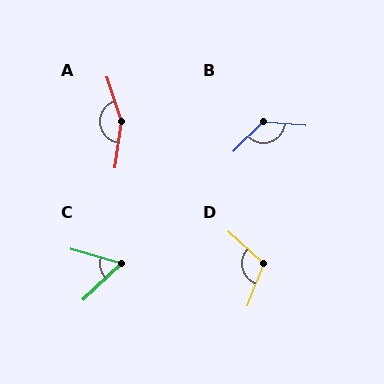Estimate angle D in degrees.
Approximately 111 degrees.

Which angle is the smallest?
C, at approximately 60 degrees.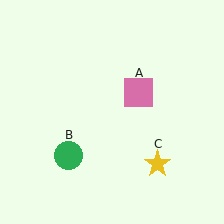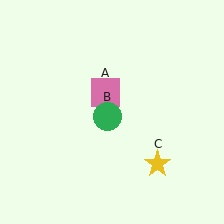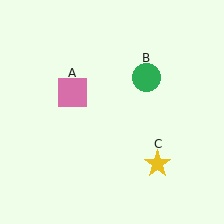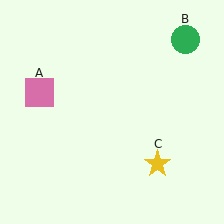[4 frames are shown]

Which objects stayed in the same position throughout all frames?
Yellow star (object C) remained stationary.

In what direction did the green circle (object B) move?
The green circle (object B) moved up and to the right.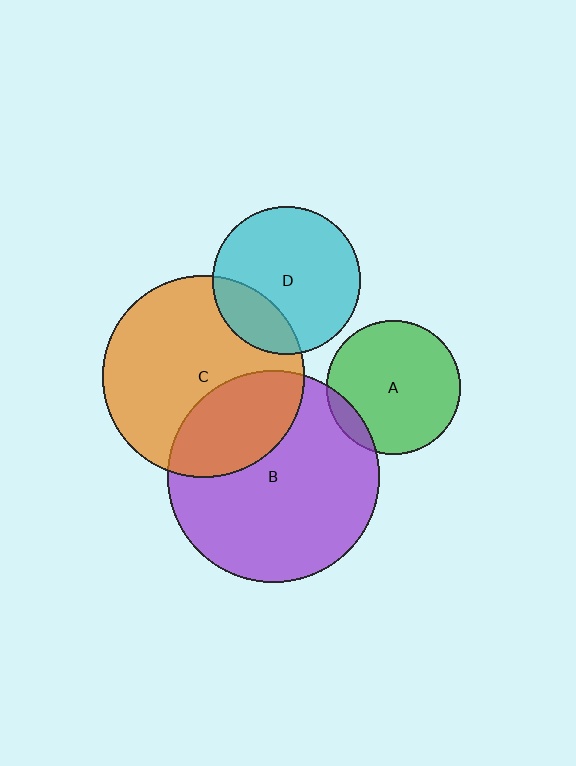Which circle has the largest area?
Circle B (purple).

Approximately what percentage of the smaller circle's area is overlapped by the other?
Approximately 30%.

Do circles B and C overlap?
Yes.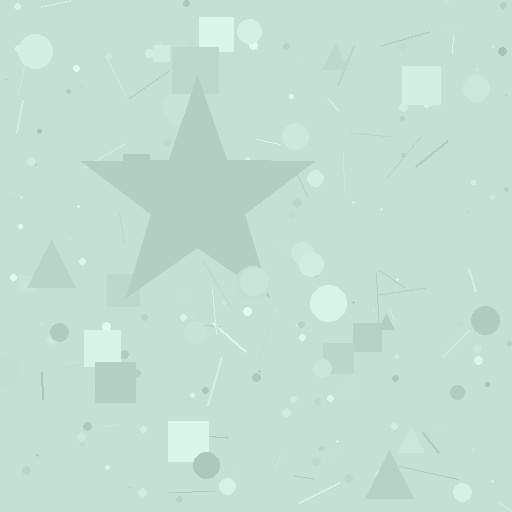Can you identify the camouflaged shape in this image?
The camouflaged shape is a star.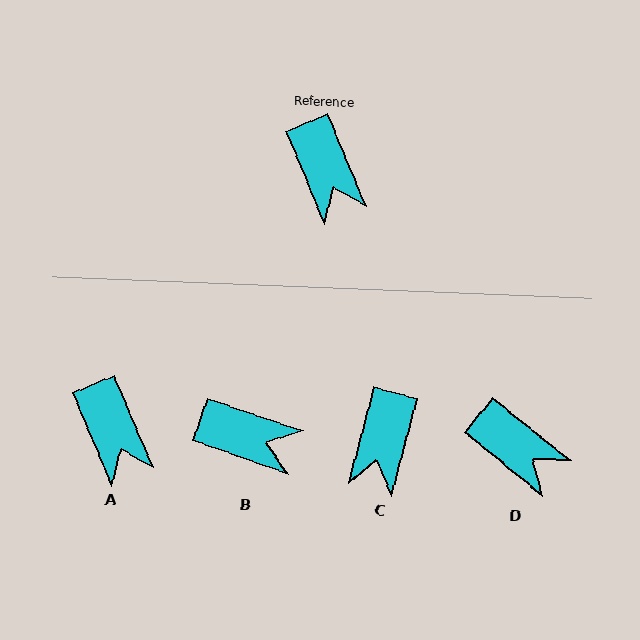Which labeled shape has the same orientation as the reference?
A.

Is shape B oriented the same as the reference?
No, it is off by about 48 degrees.